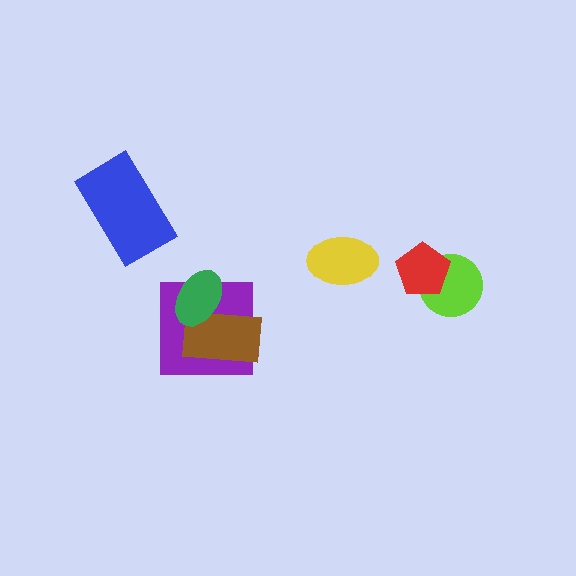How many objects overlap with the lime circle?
1 object overlaps with the lime circle.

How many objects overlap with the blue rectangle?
0 objects overlap with the blue rectangle.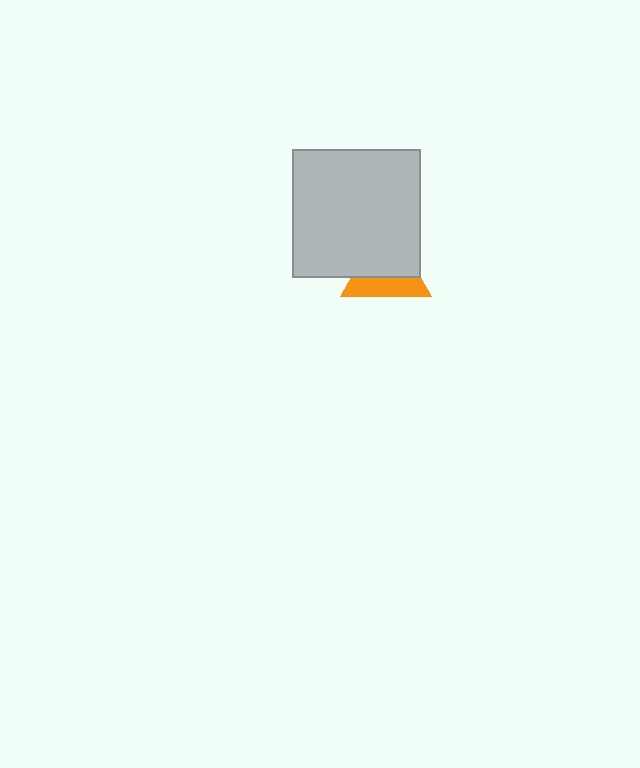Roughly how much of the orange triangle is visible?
A small part of it is visible (roughly 43%).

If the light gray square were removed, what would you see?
You would see the complete orange triangle.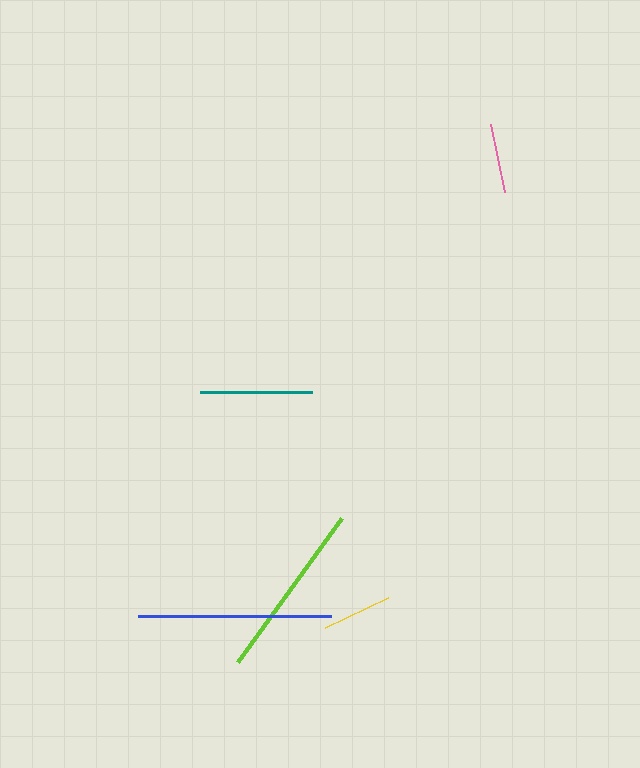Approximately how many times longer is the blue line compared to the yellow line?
The blue line is approximately 2.8 times the length of the yellow line.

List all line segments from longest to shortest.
From longest to shortest: blue, lime, teal, pink, yellow.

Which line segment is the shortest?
The yellow line is the shortest at approximately 69 pixels.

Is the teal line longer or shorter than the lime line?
The lime line is longer than the teal line.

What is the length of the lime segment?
The lime segment is approximately 178 pixels long.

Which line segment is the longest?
The blue line is the longest at approximately 192 pixels.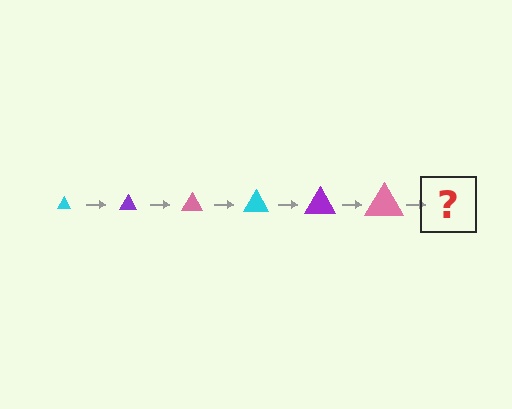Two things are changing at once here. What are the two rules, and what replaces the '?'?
The two rules are that the triangle grows larger each step and the color cycles through cyan, purple, and pink. The '?' should be a cyan triangle, larger than the previous one.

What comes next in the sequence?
The next element should be a cyan triangle, larger than the previous one.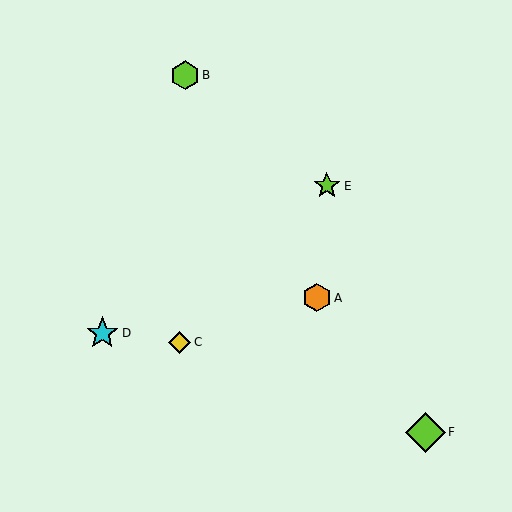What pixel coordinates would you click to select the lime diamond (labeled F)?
Click at (425, 432) to select the lime diamond F.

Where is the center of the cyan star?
The center of the cyan star is at (102, 333).